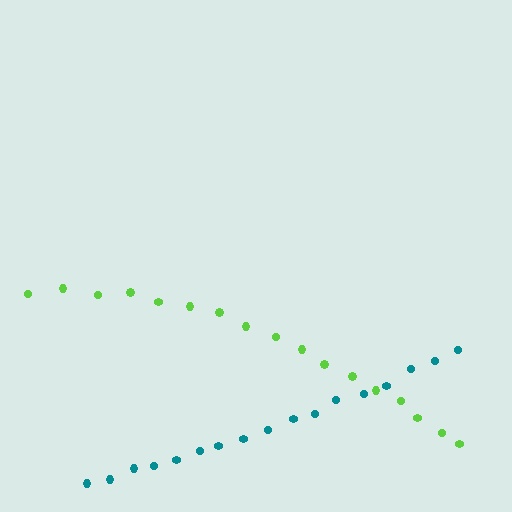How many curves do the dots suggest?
There are 2 distinct paths.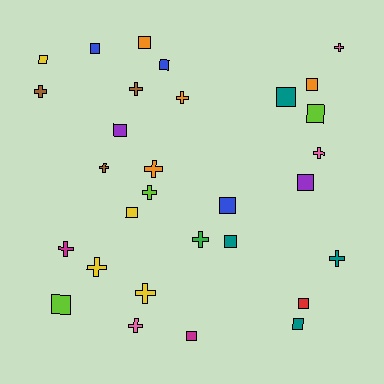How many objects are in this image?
There are 30 objects.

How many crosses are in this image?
There are 14 crosses.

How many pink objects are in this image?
There are 3 pink objects.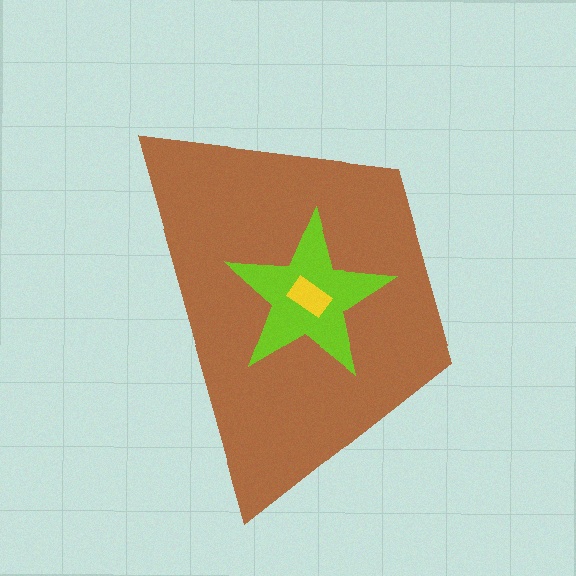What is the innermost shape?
The yellow rectangle.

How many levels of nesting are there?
3.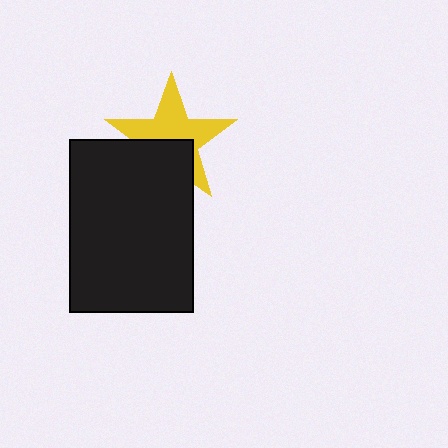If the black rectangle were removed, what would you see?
You would see the complete yellow star.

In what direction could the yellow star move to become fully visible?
The yellow star could move up. That would shift it out from behind the black rectangle entirely.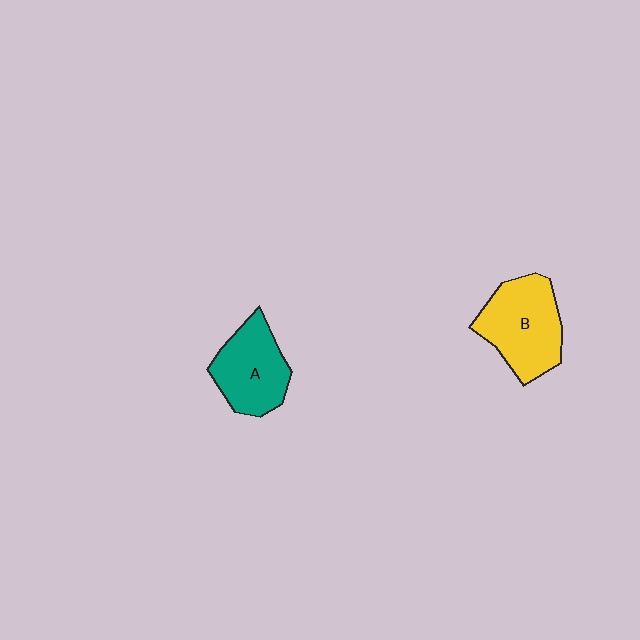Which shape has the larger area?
Shape B (yellow).